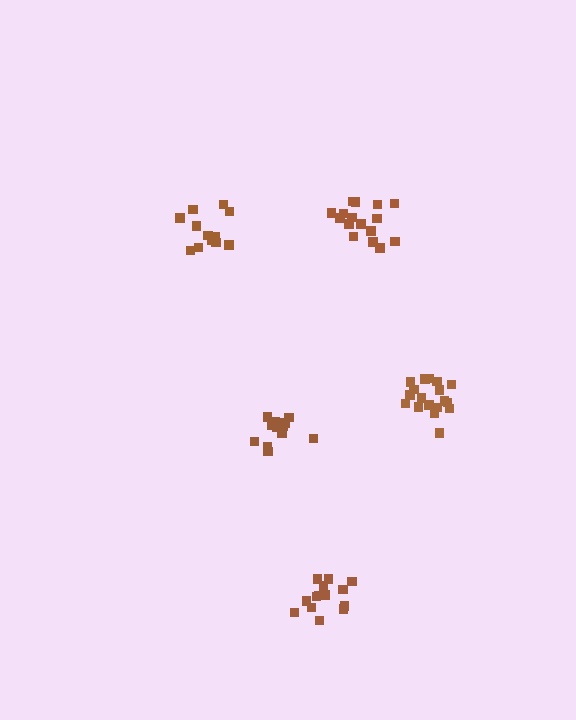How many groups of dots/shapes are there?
There are 5 groups.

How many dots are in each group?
Group 1: 13 dots, Group 2: 12 dots, Group 3: 14 dots, Group 4: 18 dots, Group 5: 16 dots (73 total).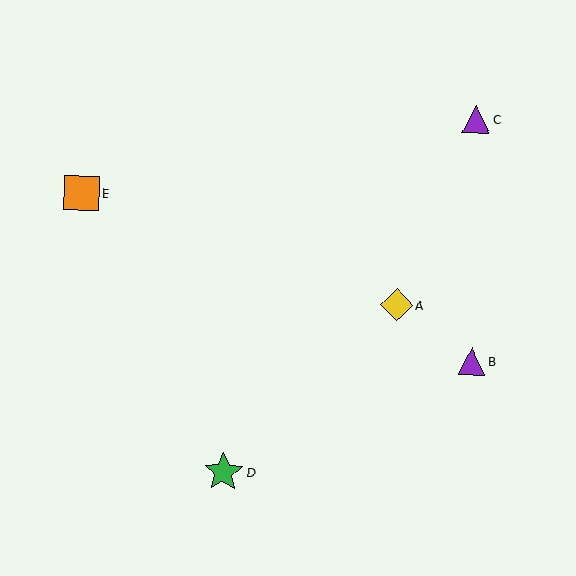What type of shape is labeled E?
Shape E is an orange square.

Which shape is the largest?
The green star (labeled D) is the largest.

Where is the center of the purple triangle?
The center of the purple triangle is at (476, 120).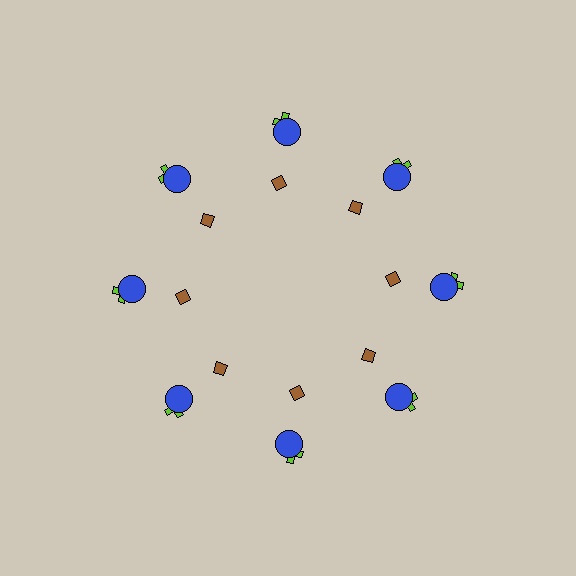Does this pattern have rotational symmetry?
Yes, this pattern has 8-fold rotational symmetry. It looks the same after rotating 45 degrees around the center.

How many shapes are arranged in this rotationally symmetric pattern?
There are 24 shapes, arranged in 8 groups of 3.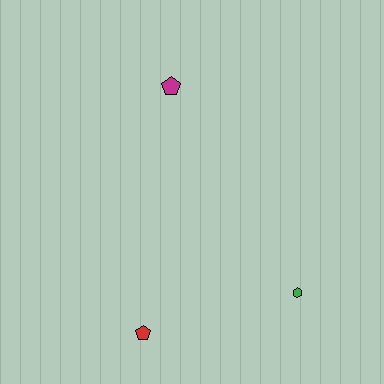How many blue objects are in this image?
There are no blue objects.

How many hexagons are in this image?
There is 1 hexagon.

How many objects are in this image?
There are 3 objects.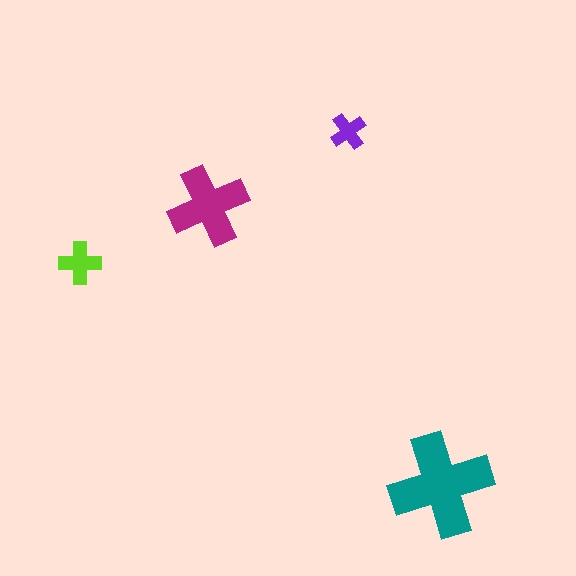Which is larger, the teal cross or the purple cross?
The teal one.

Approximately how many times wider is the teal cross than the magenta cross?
About 1.5 times wider.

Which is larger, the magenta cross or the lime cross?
The magenta one.